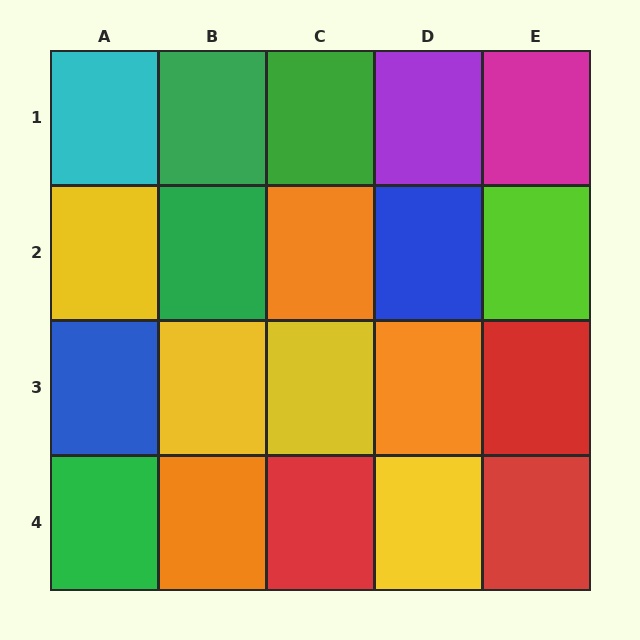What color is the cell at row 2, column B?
Green.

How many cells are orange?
3 cells are orange.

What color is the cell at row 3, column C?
Yellow.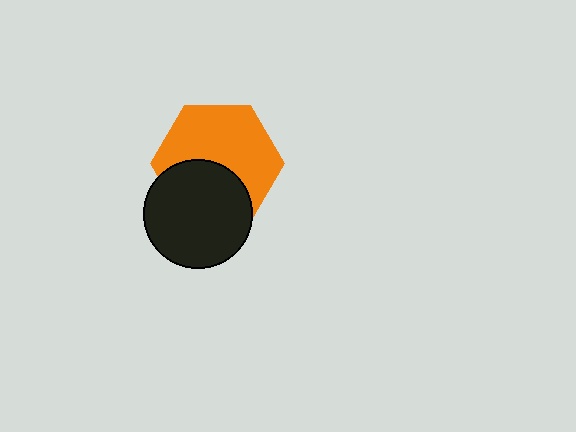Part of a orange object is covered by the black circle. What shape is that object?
It is a hexagon.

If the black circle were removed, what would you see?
You would see the complete orange hexagon.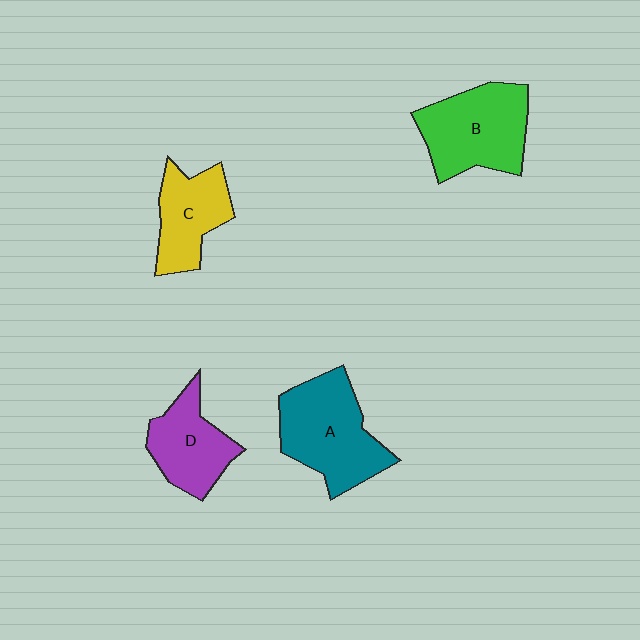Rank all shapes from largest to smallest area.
From largest to smallest: A (teal), B (green), D (purple), C (yellow).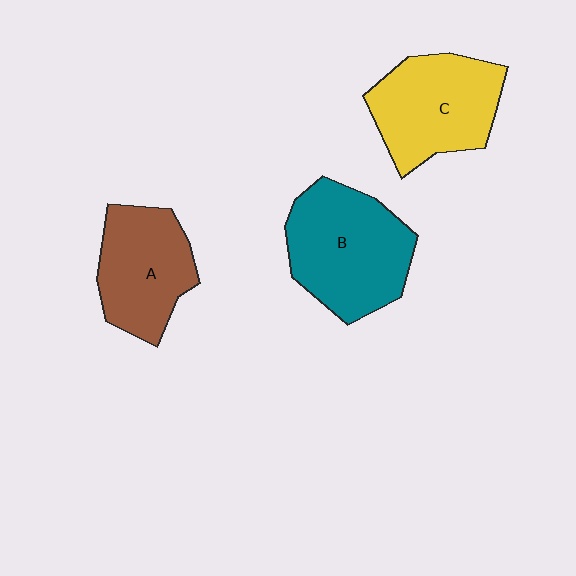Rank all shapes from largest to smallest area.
From largest to smallest: B (teal), C (yellow), A (brown).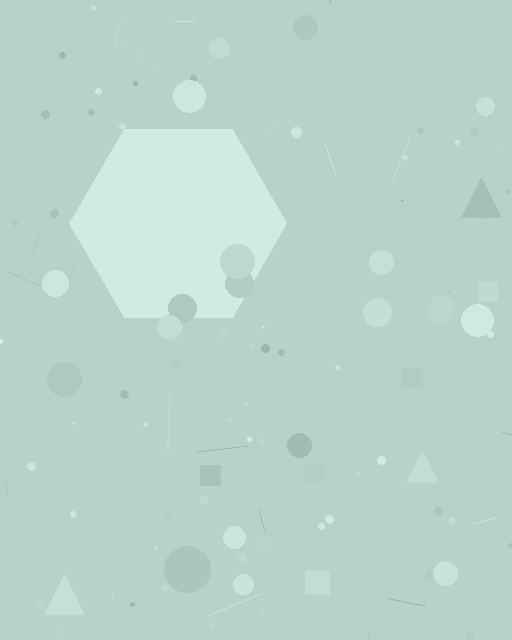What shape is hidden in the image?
A hexagon is hidden in the image.